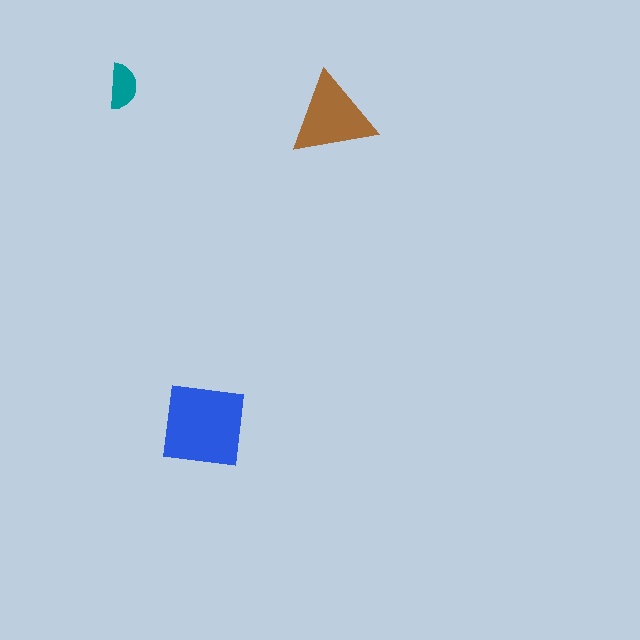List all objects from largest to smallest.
The blue square, the brown triangle, the teal semicircle.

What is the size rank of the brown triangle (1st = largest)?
2nd.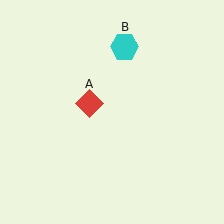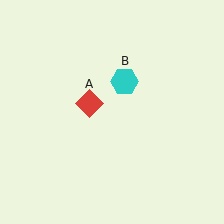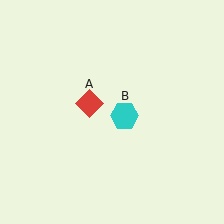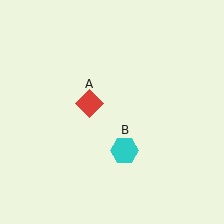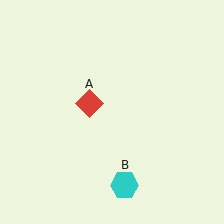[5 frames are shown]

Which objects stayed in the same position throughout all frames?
Red diamond (object A) remained stationary.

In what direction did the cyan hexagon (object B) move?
The cyan hexagon (object B) moved down.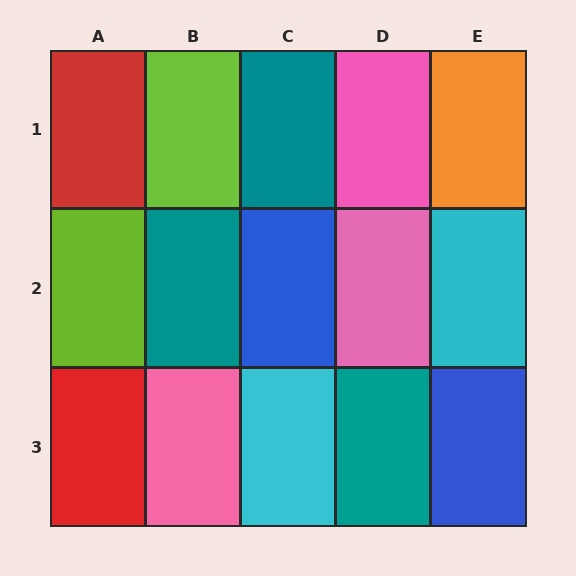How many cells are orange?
1 cell is orange.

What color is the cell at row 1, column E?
Orange.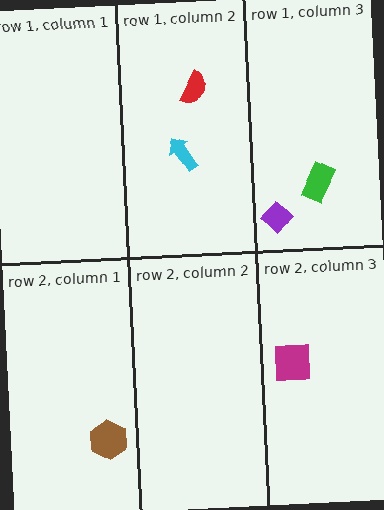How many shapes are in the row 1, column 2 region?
2.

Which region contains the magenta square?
The row 2, column 3 region.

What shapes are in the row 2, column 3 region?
The magenta square.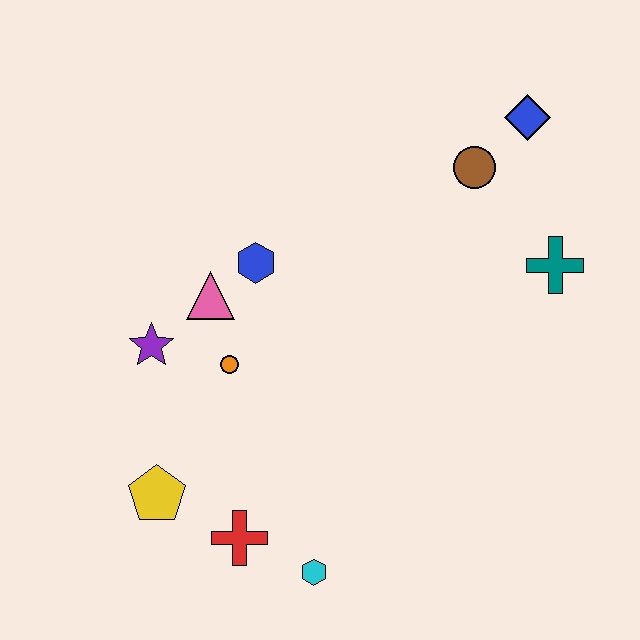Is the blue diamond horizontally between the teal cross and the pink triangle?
Yes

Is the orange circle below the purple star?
Yes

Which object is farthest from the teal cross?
The yellow pentagon is farthest from the teal cross.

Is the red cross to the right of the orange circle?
Yes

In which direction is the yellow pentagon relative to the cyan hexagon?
The yellow pentagon is to the left of the cyan hexagon.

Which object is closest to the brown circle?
The blue diamond is closest to the brown circle.